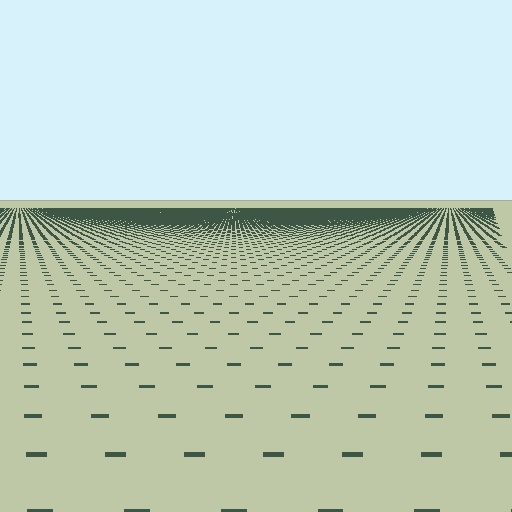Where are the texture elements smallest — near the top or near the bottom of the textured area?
Near the top.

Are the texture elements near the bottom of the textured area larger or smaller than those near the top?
Larger. Near the bottom, elements are closer to the viewer and appear at a bigger on-screen size.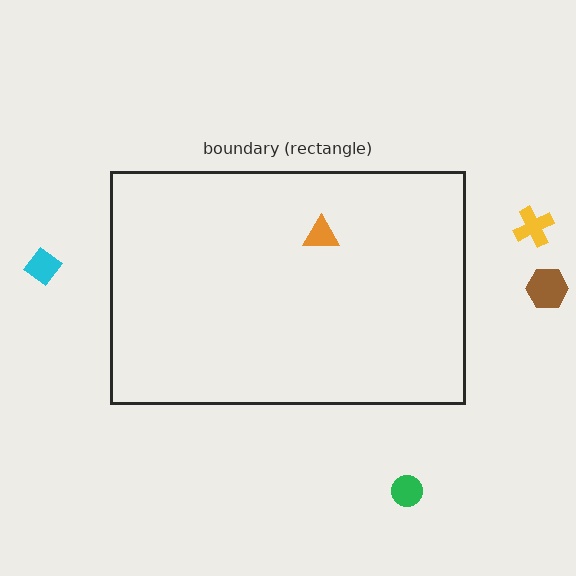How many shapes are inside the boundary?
1 inside, 4 outside.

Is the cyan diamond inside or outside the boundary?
Outside.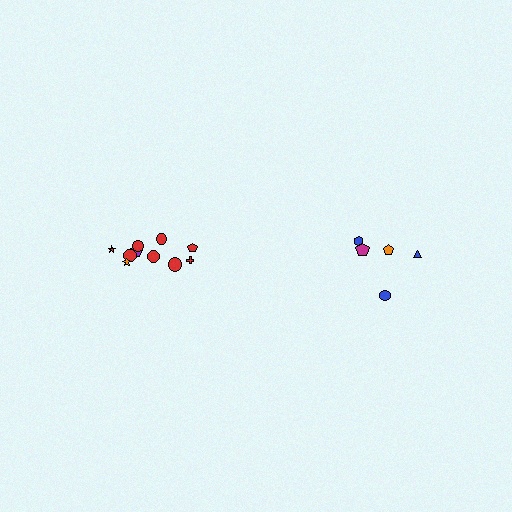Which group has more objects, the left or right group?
The left group.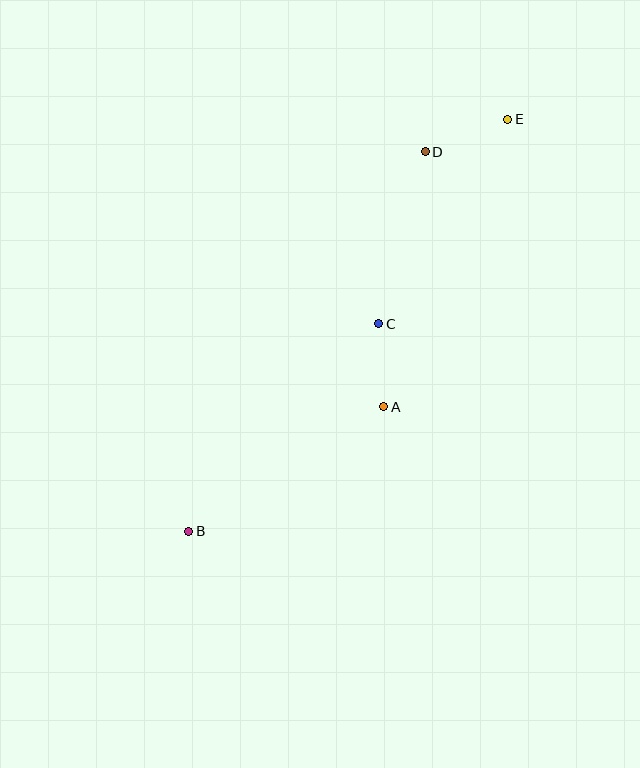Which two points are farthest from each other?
Points B and E are farthest from each other.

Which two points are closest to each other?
Points A and C are closest to each other.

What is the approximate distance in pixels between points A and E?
The distance between A and E is approximately 313 pixels.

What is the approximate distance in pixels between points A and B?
The distance between A and B is approximately 231 pixels.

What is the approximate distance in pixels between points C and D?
The distance between C and D is approximately 178 pixels.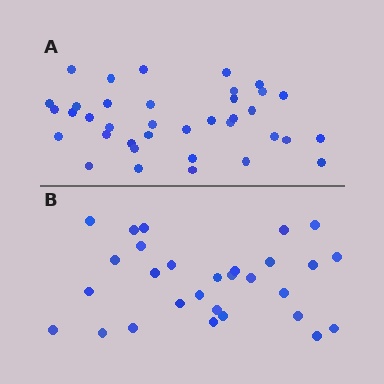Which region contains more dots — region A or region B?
Region A (the top region) has more dots.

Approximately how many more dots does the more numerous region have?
Region A has roughly 8 or so more dots than region B.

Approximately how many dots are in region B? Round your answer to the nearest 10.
About 30 dots. (The exact count is 29, which rounds to 30.)